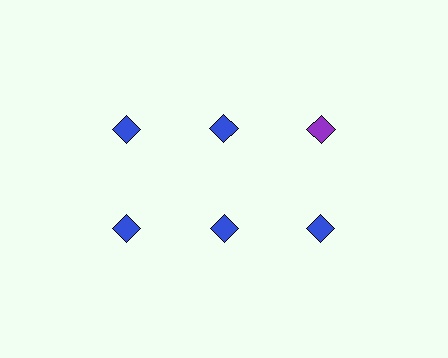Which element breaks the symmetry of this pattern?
The purple diamond in the top row, center column breaks the symmetry. All other shapes are blue diamonds.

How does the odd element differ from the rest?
It has a different color: purple instead of blue.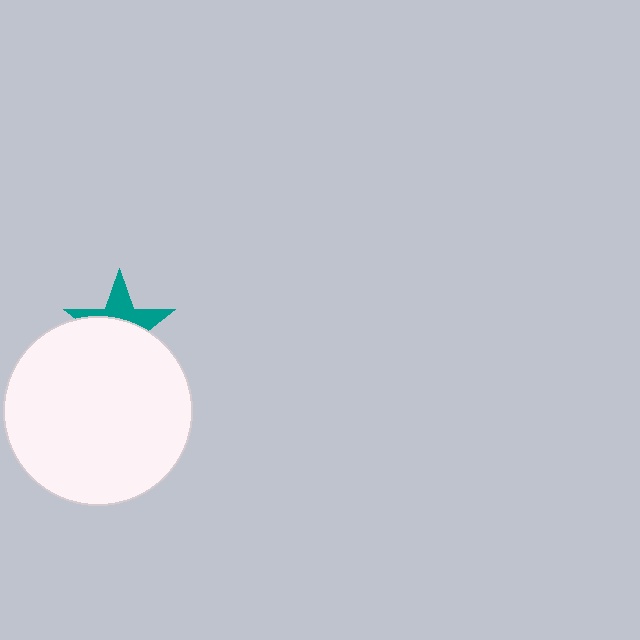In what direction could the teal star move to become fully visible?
The teal star could move up. That would shift it out from behind the white circle entirely.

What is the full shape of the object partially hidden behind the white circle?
The partially hidden object is a teal star.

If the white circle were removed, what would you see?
You would see the complete teal star.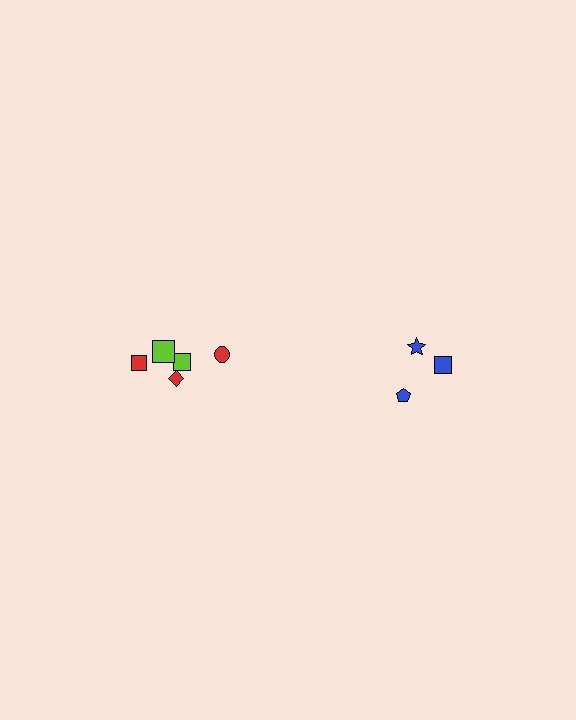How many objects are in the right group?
There are 3 objects.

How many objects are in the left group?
There are 5 objects.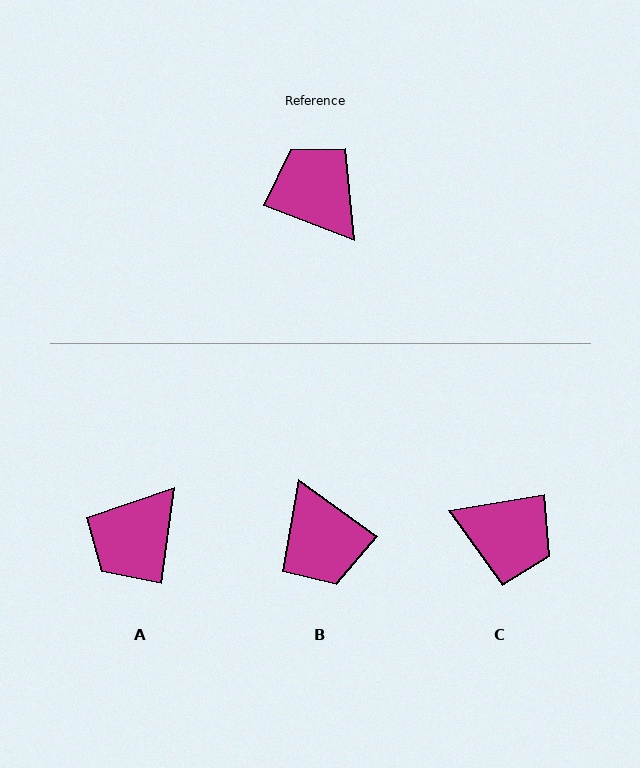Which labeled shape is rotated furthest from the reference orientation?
B, about 165 degrees away.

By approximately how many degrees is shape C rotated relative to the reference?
Approximately 149 degrees clockwise.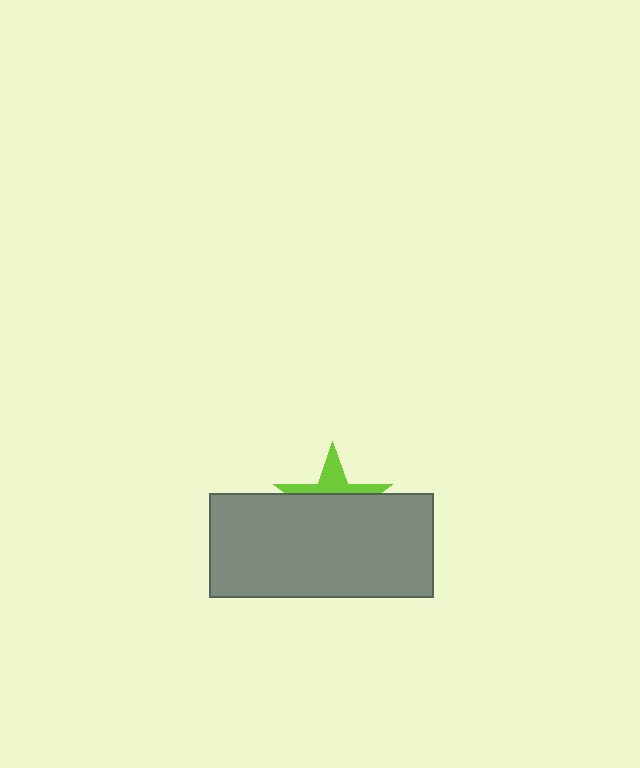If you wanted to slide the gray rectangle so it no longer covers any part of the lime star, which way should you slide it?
Slide it down — that is the most direct way to separate the two shapes.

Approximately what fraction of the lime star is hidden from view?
Roughly 64% of the lime star is hidden behind the gray rectangle.